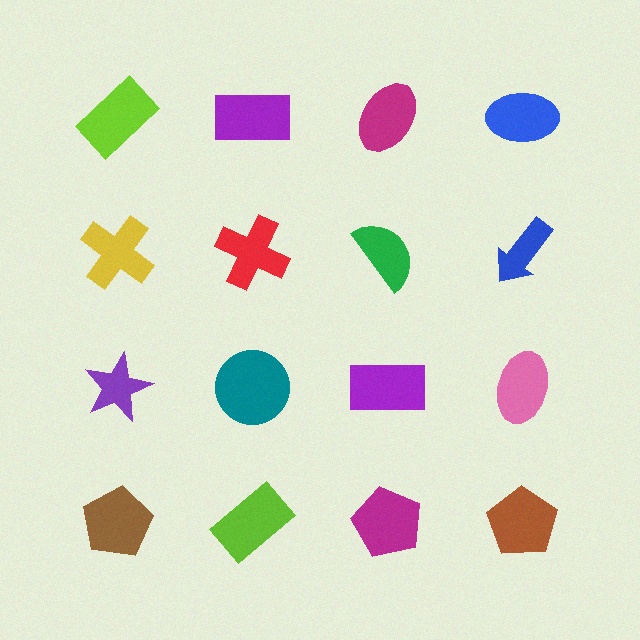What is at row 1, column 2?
A purple rectangle.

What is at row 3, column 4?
A pink ellipse.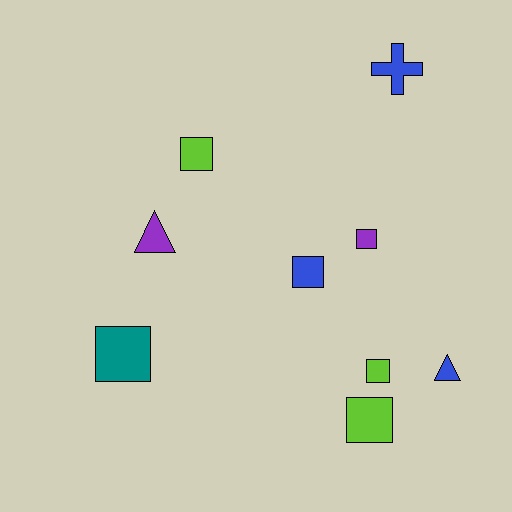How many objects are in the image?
There are 9 objects.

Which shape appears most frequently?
Square, with 6 objects.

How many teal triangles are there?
There are no teal triangles.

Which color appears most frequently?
Lime, with 3 objects.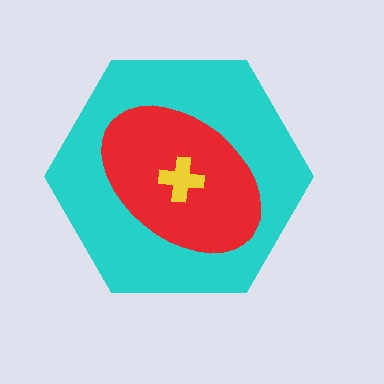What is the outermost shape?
The cyan hexagon.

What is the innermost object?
The yellow cross.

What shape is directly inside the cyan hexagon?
The red ellipse.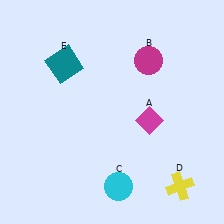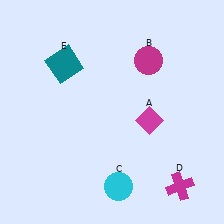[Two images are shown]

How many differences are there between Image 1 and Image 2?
There is 1 difference between the two images.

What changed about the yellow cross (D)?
In Image 1, D is yellow. In Image 2, it changed to magenta.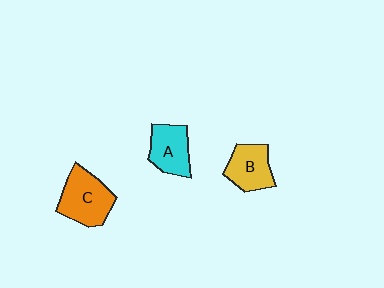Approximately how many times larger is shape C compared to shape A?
Approximately 1.3 times.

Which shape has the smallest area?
Shape B (yellow).